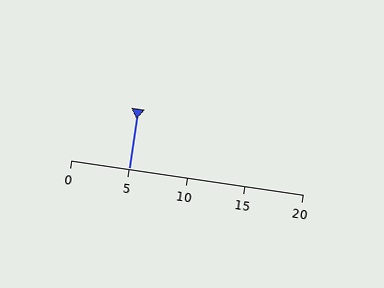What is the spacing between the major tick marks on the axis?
The major ticks are spaced 5 apart.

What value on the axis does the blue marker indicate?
The marker indicates approximately 5.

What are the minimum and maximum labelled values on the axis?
The axis runs from 0 to 20.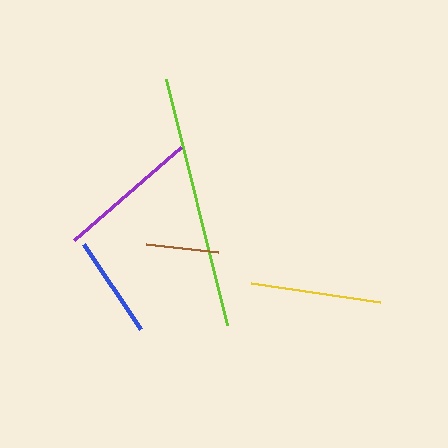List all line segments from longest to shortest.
From longest to shortest: lime, purple, yellow, blue, brown.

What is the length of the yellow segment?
The yellow segment is approximately 130 pixels long.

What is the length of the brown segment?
The brown segment is approximately 72 pixels long.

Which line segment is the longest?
The lime line is the longest at approximately 254 pixels.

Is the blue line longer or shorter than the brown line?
The blue line is longer than the brown line.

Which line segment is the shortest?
The brown line is the shortest at approximately 72 pixels.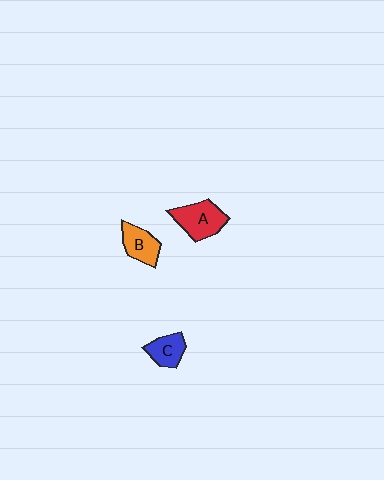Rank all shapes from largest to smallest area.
From largest to smallest: A (red), B (orange), C (blue).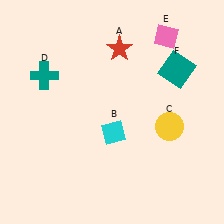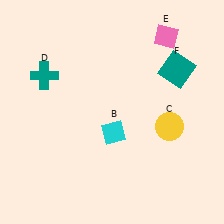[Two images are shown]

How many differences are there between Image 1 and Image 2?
There is 1 difference between the two images.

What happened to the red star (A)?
The red star (A) was removed in Image 2. It was in the top-right area of Image 1.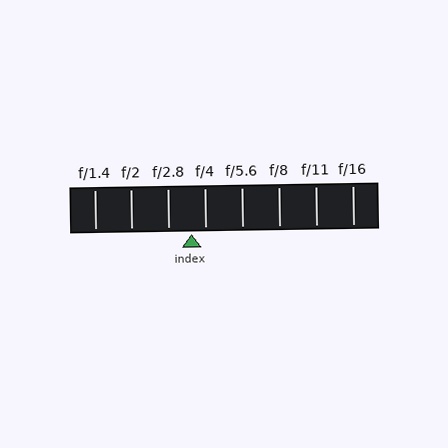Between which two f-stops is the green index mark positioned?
The index mark is between f/2.8 and f/4.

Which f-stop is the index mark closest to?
The index mark is closest to f/4.